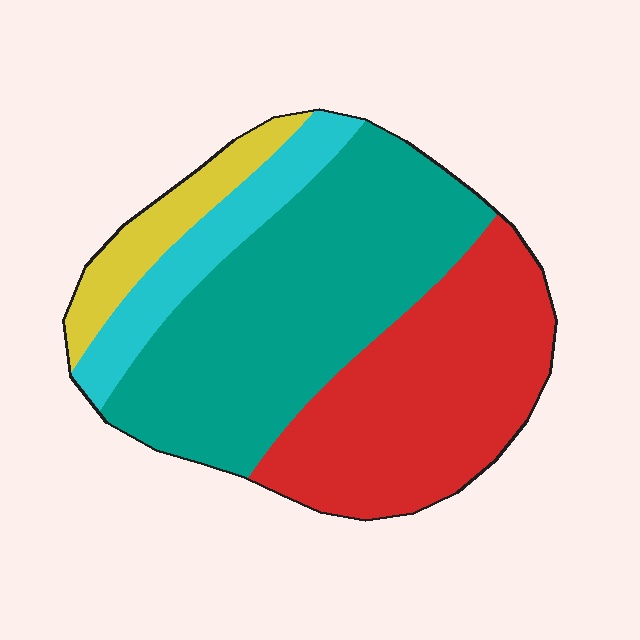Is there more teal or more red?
Teal.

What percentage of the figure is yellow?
Yellow covers 9% of the figure.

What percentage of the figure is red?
Red takes up about one third (1/3) of the figure.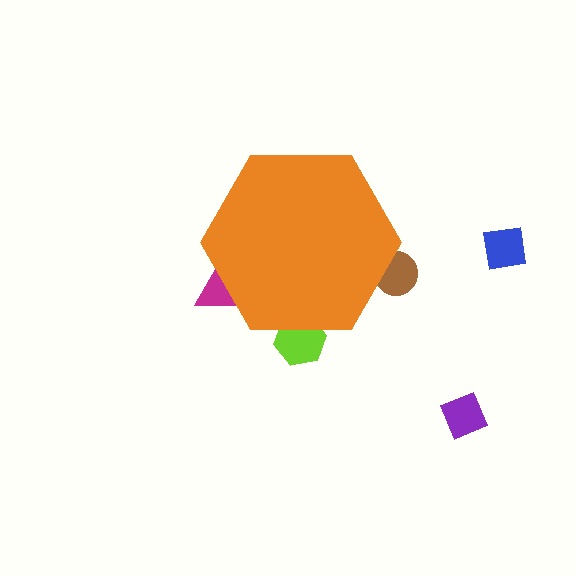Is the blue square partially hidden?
No, the blue square is fully visible.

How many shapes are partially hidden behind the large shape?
3 shapes are partially hidden.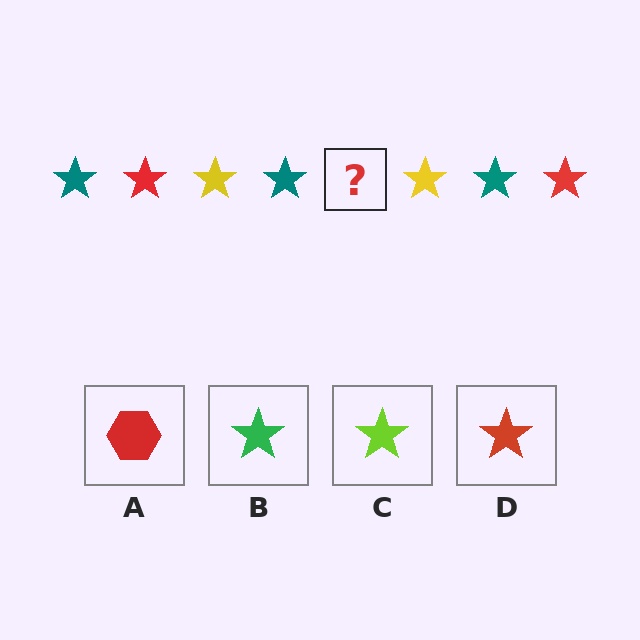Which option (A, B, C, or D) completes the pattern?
D.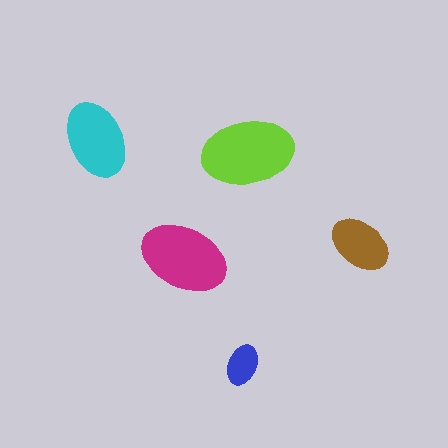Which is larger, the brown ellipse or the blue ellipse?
The brown one.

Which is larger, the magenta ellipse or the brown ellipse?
The magenta one.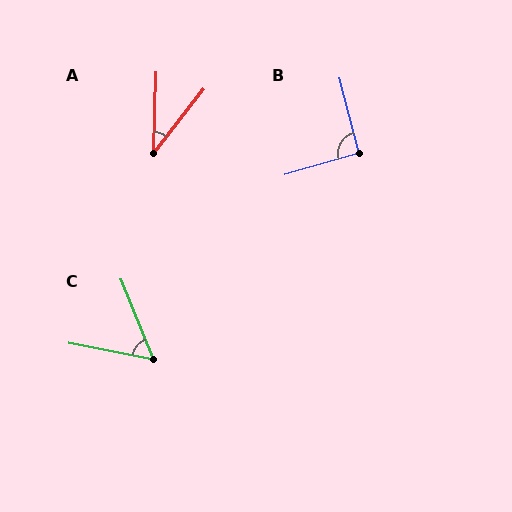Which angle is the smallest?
A, at approximately 36 degrees.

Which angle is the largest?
B, at approximately 92 degrees.